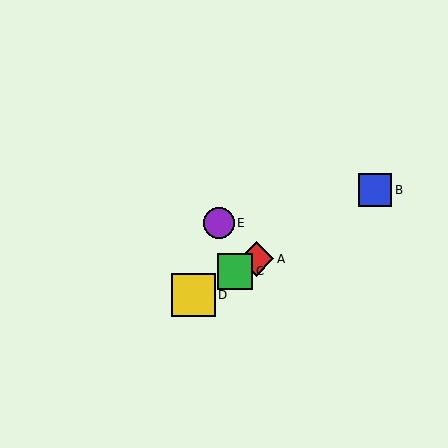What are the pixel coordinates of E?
Object E is at (219, 223).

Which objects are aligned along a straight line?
Objects A, B, C, D are aligned along a straight line.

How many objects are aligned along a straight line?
4 objects (A, B, C, D) are aligned along a straight line.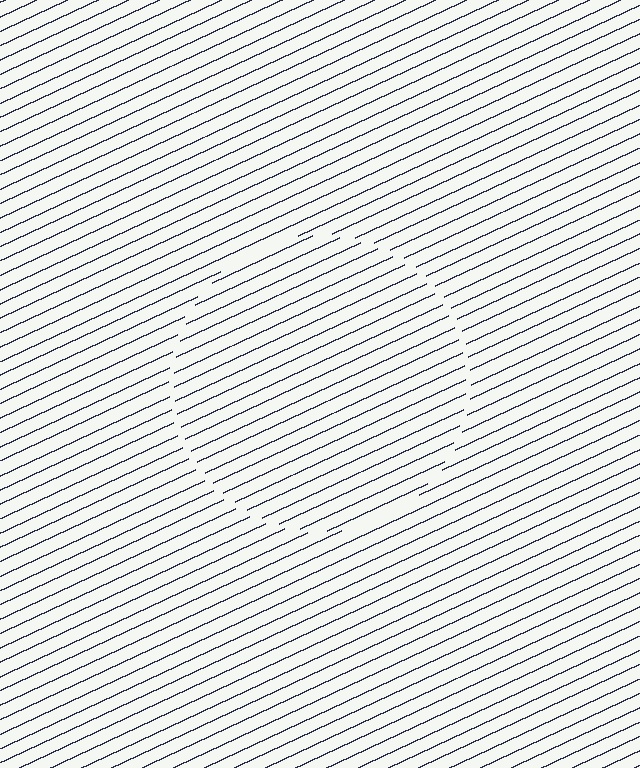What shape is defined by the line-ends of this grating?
An illusory circle. The interior of the shape contains the same grating, shifted by half a period — the contour is defined by the phase discontinuity where line-ends from the inner and outer gratings abut.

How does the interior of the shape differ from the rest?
The interior of the shape contains the same grating, shifted by half a period — the contour is defined by the phase discontinuity where line-ends from the inner and outer gratings abut.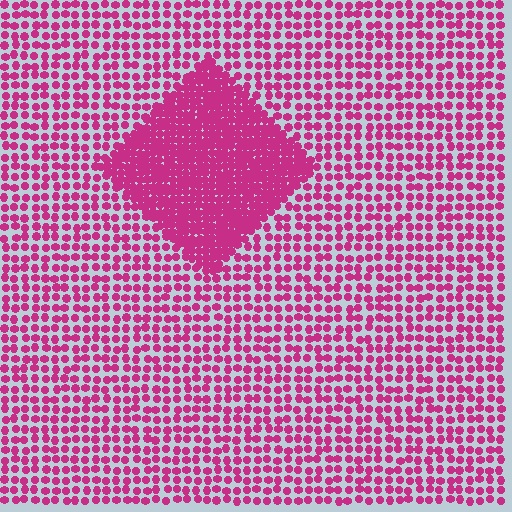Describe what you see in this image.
The image contains small magenta elements arranged at two different densities. A diamond-shaped region is visible where the elements are more densely packed than the surrounding area.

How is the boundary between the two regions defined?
The boundary is defined by a change in element density (approximately 2.4x ratio). All elements are the same color, size, and shape.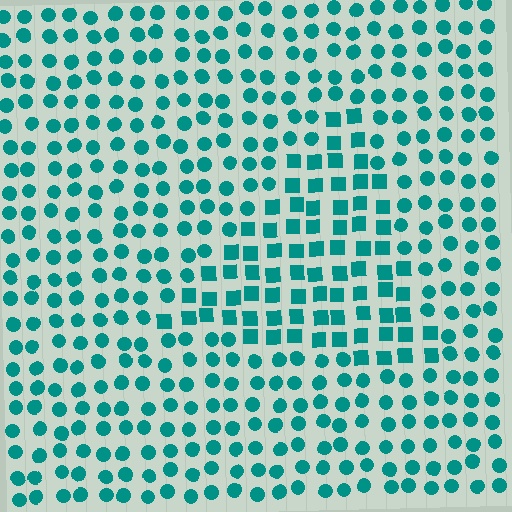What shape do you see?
I see a triangle.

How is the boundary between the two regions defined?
The boundary is defined by a change in element shape: squares inside vs. circles outside. All elements share the same color and spacing.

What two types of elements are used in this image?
The image uses squares inside the triangle region and circles outside it.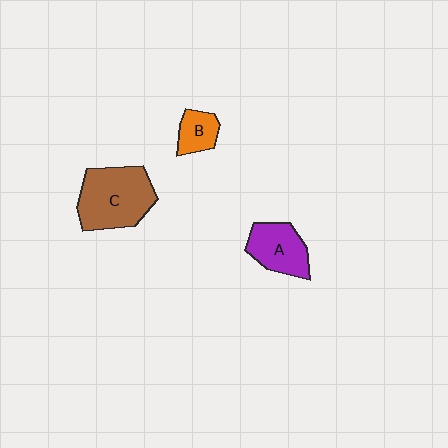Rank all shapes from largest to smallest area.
From largest to smallest: C (brown), A (purple), B (orange).